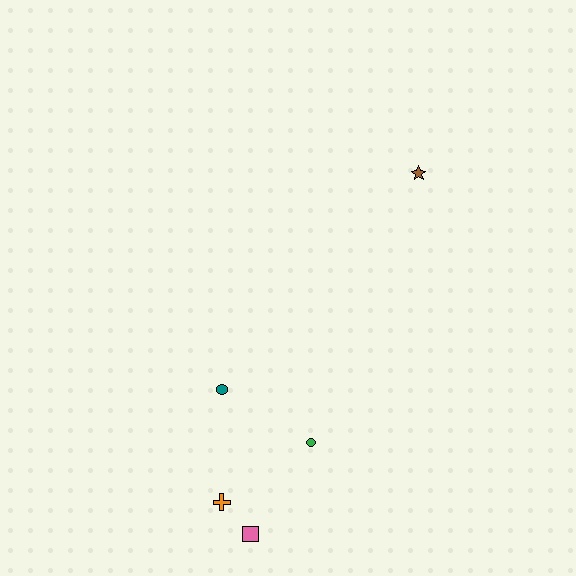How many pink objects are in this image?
There is 1 pink object.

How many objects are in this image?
There are 5 objects.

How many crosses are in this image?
There is 1 cross.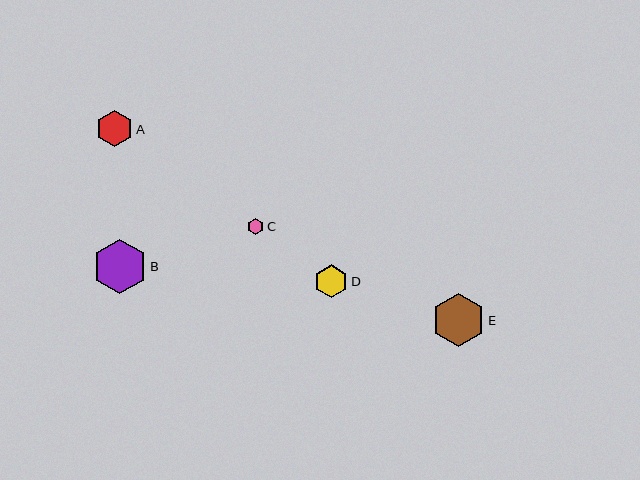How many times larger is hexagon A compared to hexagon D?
Hexagon A is approximately 1.1 times the size of hexagon D.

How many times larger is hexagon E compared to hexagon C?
Hexagon E is approximately 3.3 times the size of hexagon C.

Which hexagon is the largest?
Hexagon B is the largest with a size of approximately 54 pixels.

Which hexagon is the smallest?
Hexagon C is the smallest with a size of approximately 16 pixels.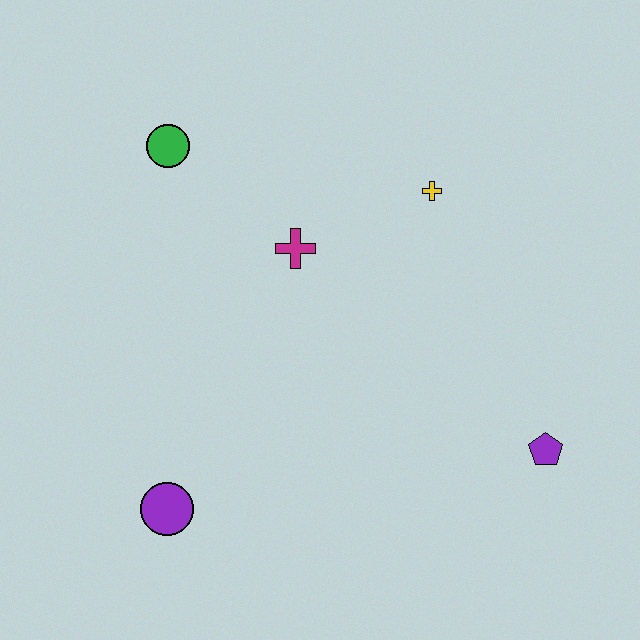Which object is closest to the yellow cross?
The magenta cross is closest to the yellow cross.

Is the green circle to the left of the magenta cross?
Yes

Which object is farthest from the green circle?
The purple pentagon is farthest from the green circle.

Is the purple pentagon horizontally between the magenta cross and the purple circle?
No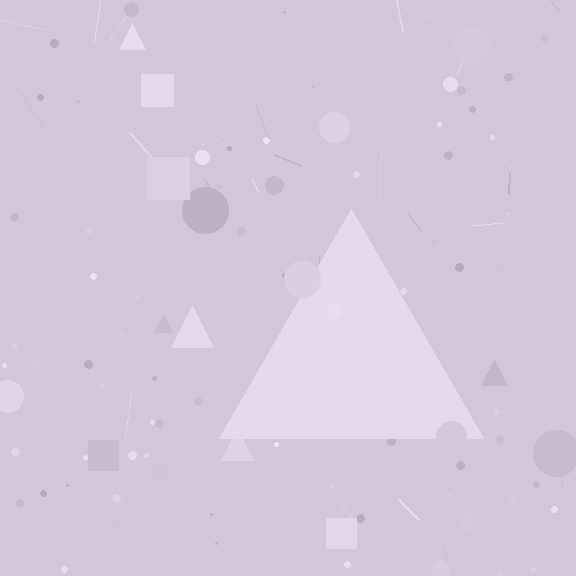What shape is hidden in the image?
A triangle is hidden in the image.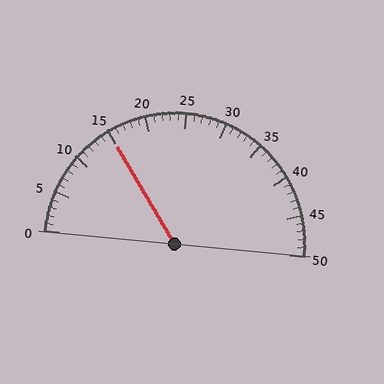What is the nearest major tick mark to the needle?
The nearest major tick mark is 15.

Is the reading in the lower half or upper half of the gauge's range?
The reading is in the lower half of the range (0 to 50).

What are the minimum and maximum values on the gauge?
The gauge ranges from 0 to 50.